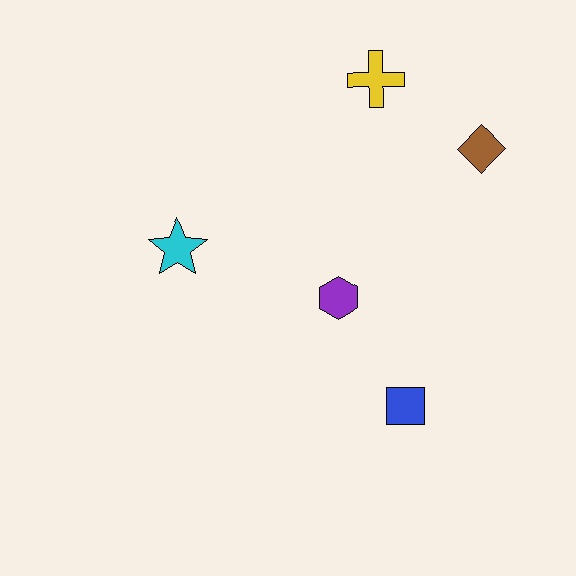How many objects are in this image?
There are 5 objects.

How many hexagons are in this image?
There is 1 hexagon.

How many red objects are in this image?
There are no red objects.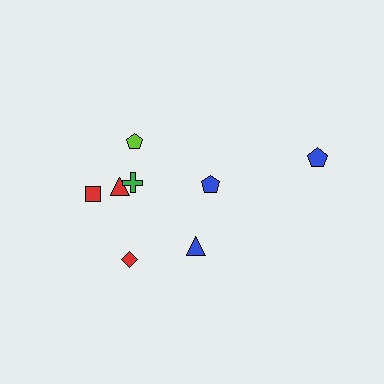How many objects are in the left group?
There are 5 objects.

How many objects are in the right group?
There are 3 objects.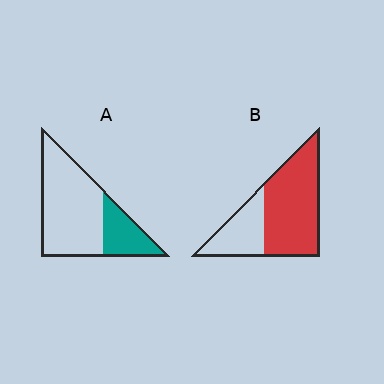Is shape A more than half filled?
No.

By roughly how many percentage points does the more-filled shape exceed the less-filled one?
By roughly 40 percentage points (B over A).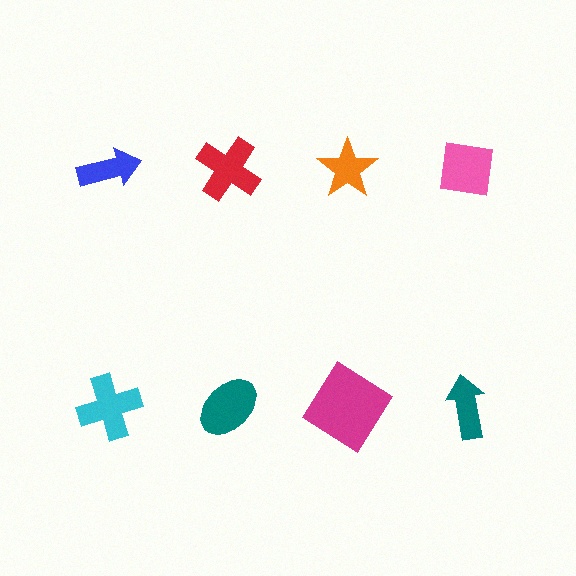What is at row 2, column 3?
A magenta diamond.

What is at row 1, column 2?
A red cross.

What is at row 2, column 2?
A teal ellipse.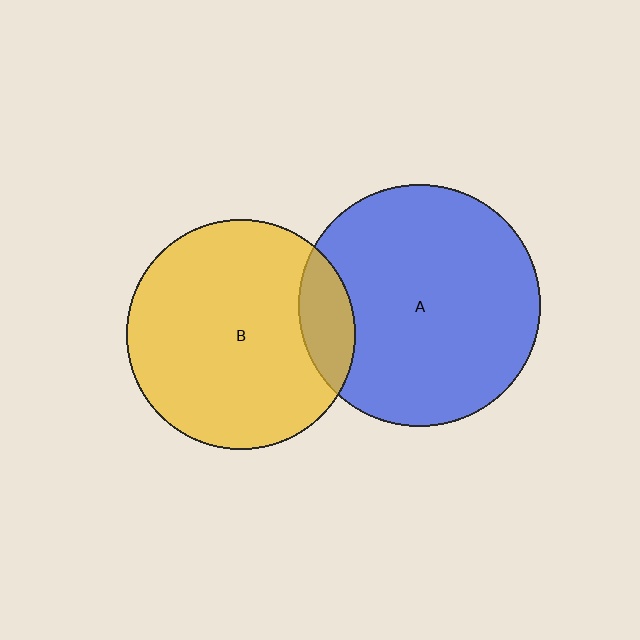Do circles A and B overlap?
Yes.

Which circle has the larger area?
Circle A (blue).